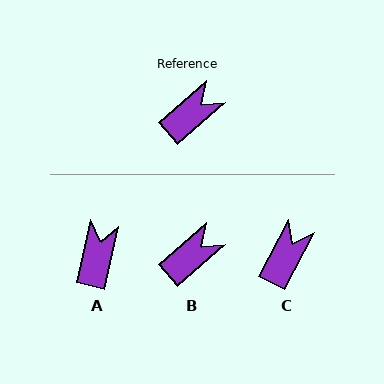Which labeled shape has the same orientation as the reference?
B.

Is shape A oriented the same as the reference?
No, it is off by about 37 degrees.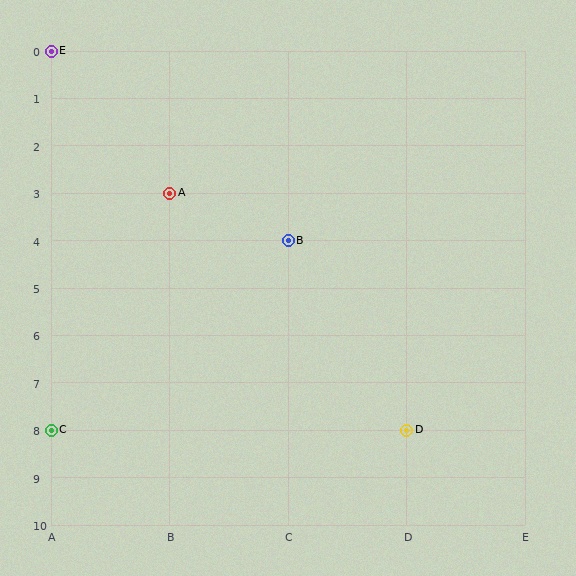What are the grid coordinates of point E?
Point E is at grid coordinates (A, 0).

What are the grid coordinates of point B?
Point B is at grid coordinates (C, 4).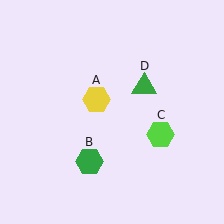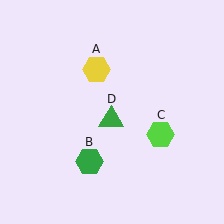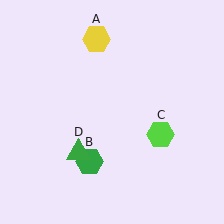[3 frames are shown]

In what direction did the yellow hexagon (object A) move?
The yellow hexagon (object A) moved up.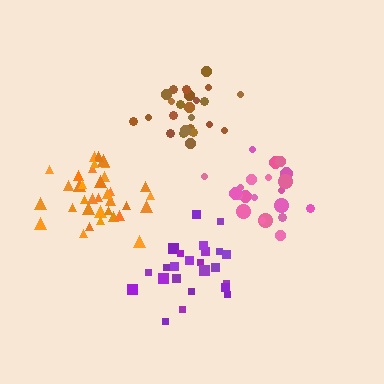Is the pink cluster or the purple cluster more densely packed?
Purple.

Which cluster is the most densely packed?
Brown.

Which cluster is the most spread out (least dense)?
Pink.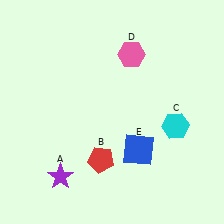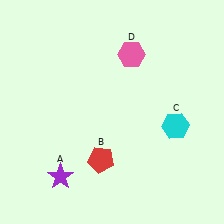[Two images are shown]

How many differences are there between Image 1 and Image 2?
There is 1 difference between the two images.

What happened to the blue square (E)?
The blue square (E) was removed in Image 2. It was in the bottom-right area of Image 1.